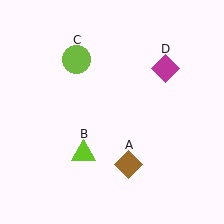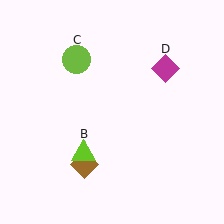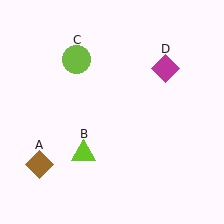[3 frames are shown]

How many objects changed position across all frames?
1 object changed position: brown diamond (object A).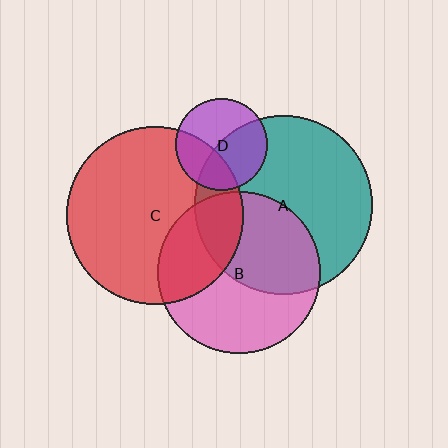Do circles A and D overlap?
Yes.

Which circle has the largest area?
Circle A (teal).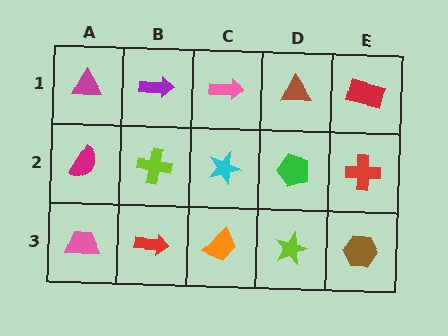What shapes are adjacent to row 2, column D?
A brown triangle (row 1, column D), a lime star (row 3, column D), a cyan star (row 2, column C), a red cross (row 2, column E).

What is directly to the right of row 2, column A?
A lime cross.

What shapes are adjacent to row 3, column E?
A red cross (row 2, column E), a lime star (row 3, column D).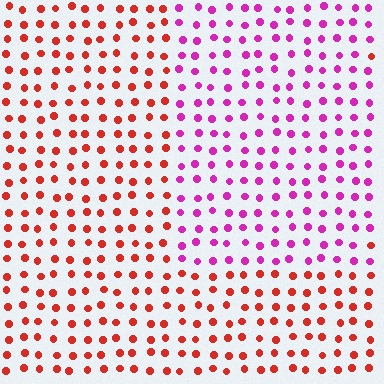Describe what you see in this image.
The image is filled with small red elements in a uniform arrangement. A rectangle-shaped region is visible where the elements are tinted to a slightly different hue, forming a subtle color boundary.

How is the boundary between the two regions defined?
The boundary is defined purely by a slight shift in hue (about 52 degrees). Spacing, size, and orientation are identical on both sides.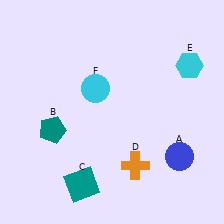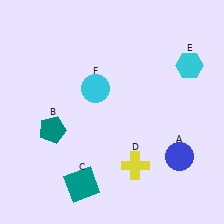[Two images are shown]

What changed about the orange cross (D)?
In Image 1, D is orange. In Image 2, it changed to yellow.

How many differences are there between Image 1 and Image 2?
There is 1 difference between the two images.